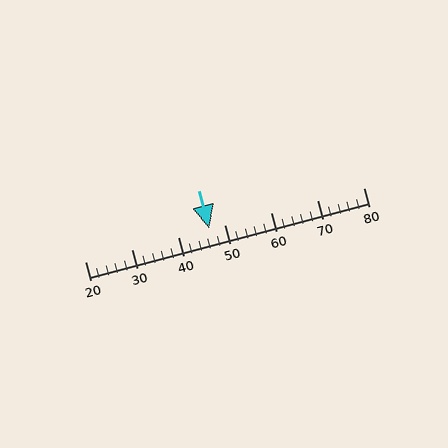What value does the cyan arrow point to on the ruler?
The cyan arrow points to approximately 47.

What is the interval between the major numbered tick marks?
The major tick marks are spaced 10 units apart.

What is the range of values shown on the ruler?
The ruler shows values from 20 to 80.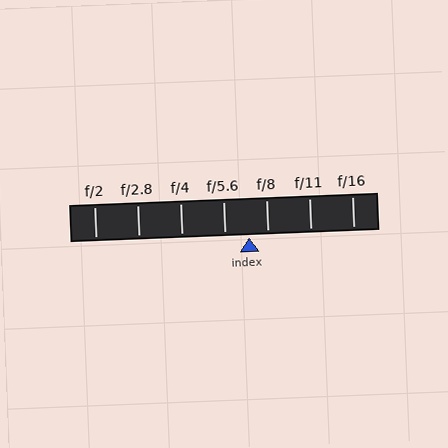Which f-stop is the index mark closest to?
The index mark is closest to f/8.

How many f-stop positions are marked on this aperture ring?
There are 7 f-stop positions marked.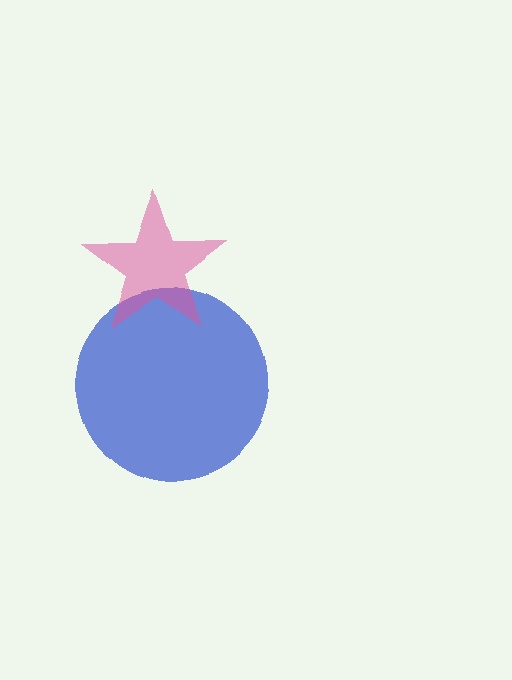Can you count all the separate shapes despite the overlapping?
Yes, there are 2 separate shapes.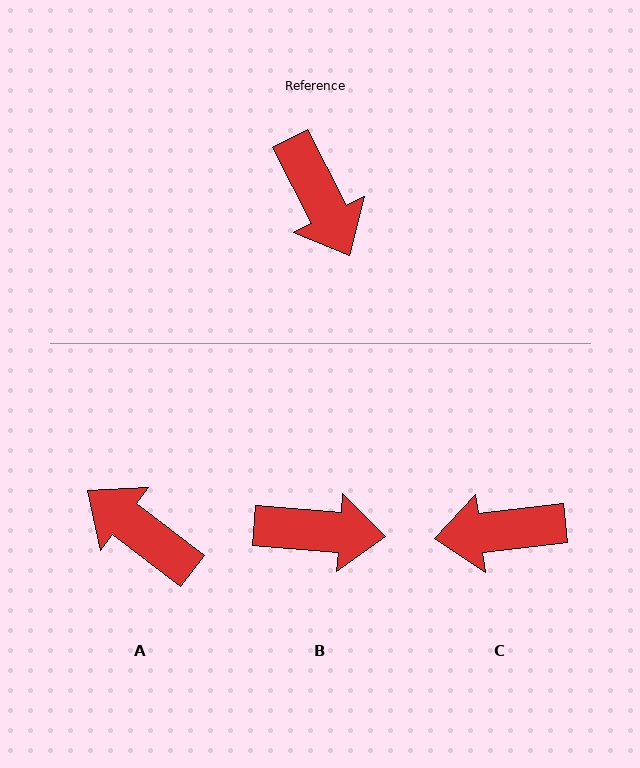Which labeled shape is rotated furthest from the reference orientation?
A, about 154 degrees away.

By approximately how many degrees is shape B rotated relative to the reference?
Approximately 59 degrees counter-clockwise.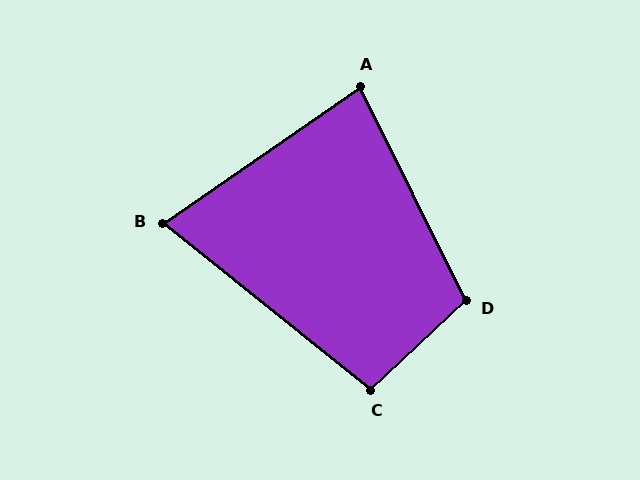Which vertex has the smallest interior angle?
B, at approximately 73 degrees.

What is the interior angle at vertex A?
Approximately 82 degrees (acute).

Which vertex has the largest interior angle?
D, at approximately 107 degrees.